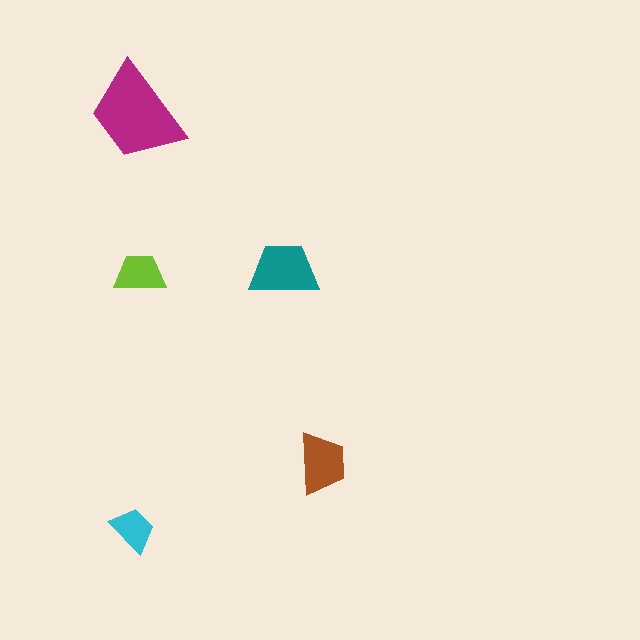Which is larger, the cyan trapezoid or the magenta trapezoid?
The magenta one.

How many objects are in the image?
There are 5 objects in the image.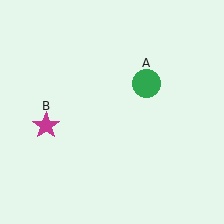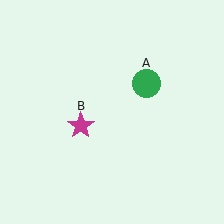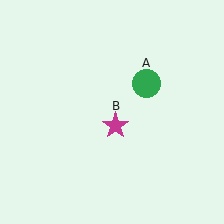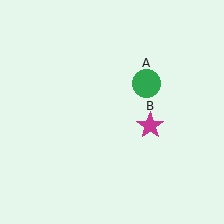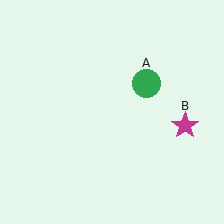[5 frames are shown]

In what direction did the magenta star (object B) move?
The magenta star (object B) moved right.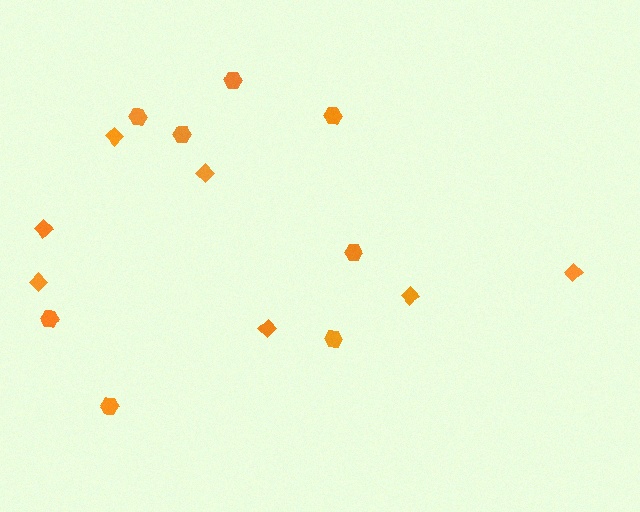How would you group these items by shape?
There are 2 groups: one group of diamonds (7) and one group of hexagons (8).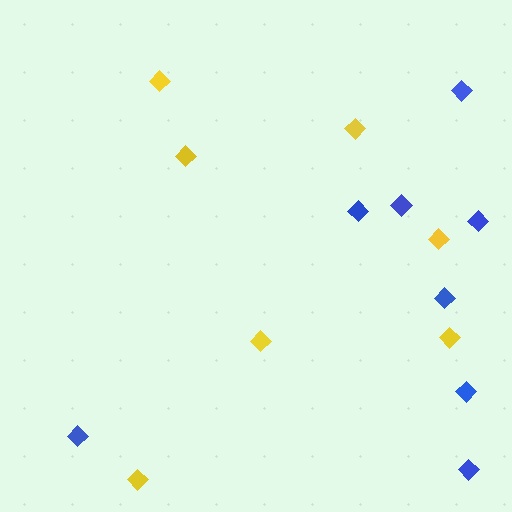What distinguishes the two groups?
There are 2 groups: one group of blue diamonds (8) and one group of yellow diamonds (7).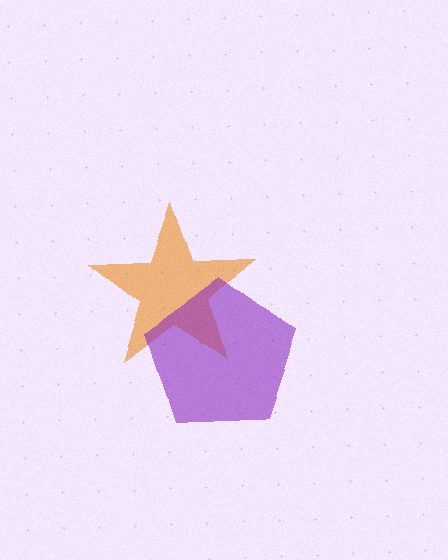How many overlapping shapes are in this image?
There are 2 overlapping shapes in the image.